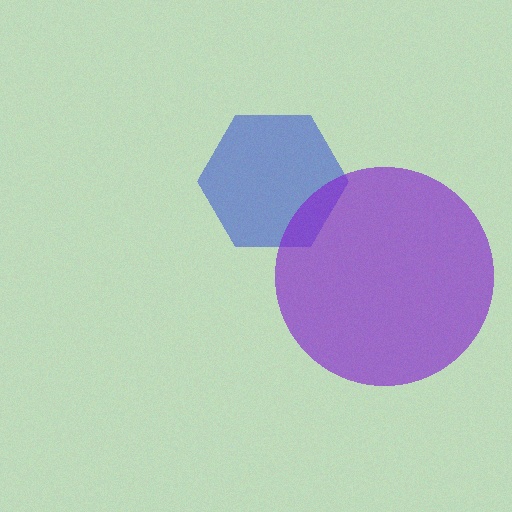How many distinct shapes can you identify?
There are 2 distinct shapes: a blue hexagon, a purple circle.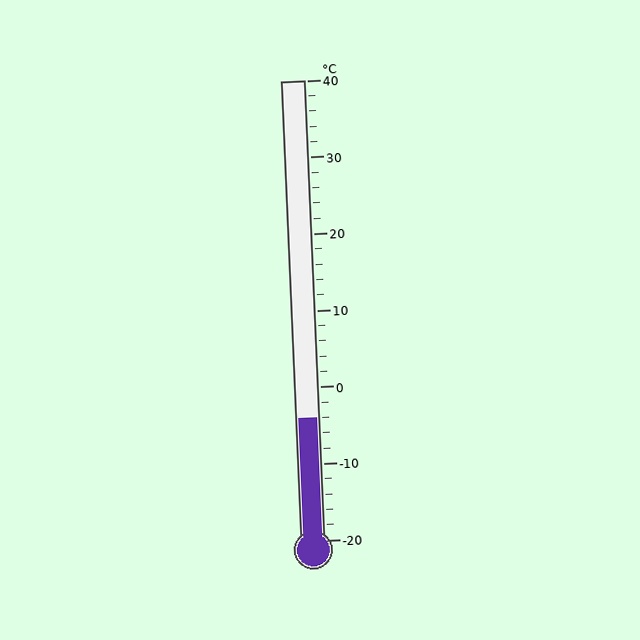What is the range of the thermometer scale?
The thermometer scale ranges from -20°C to 40°C.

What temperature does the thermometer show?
The thermometer shows approximately -4°C.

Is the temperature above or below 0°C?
The temperature is below 0°C.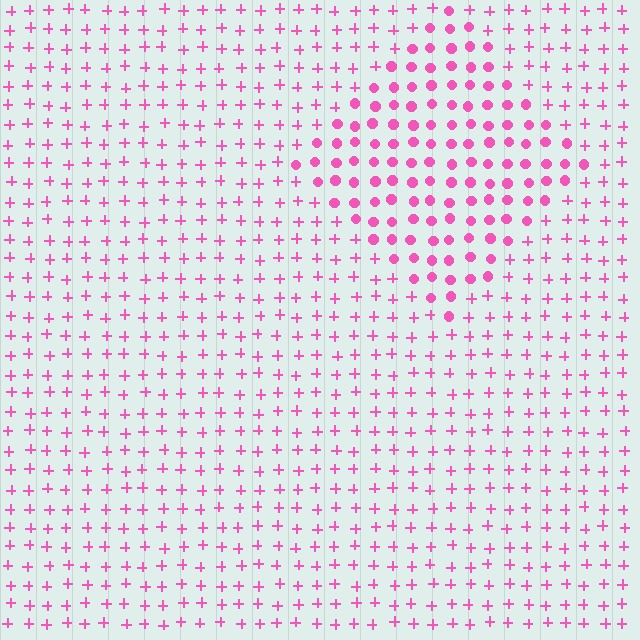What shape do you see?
I see a diamond.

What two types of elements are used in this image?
The image uses circles inside the diamond region and plus signs outside it.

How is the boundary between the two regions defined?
The boundary is defined by a change in element shape: circles inside vs. plus signs outside. All elements share the same color and spacing.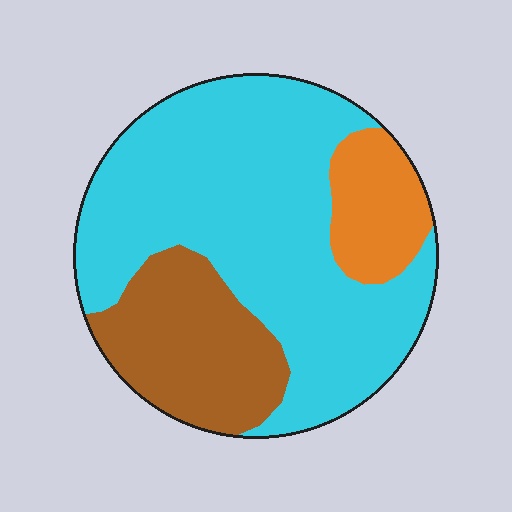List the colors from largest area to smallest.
From largest to smallest: cyan, brown, orange.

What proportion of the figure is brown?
Brown covers 23% of the figure.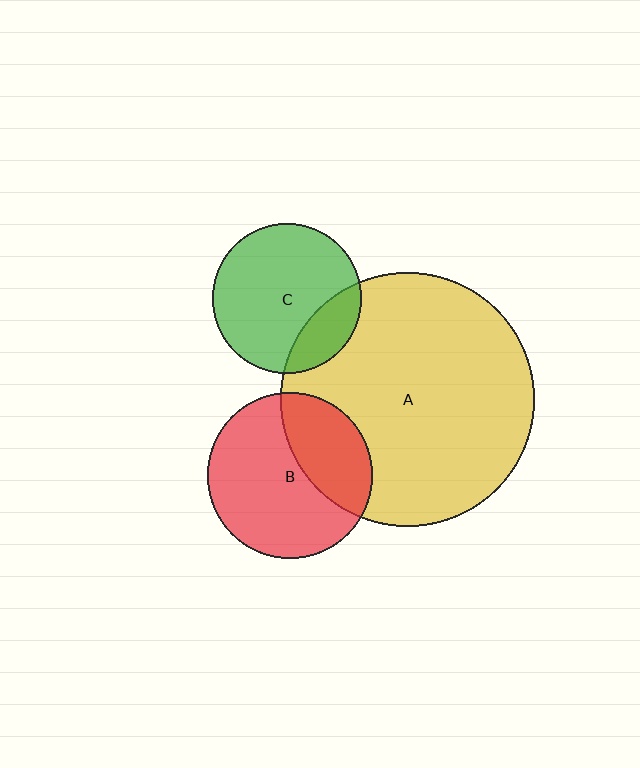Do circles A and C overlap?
Yes.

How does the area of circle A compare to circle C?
Approximately 2.9 times.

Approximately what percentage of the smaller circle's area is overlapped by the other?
Approximately 20%.